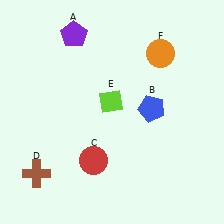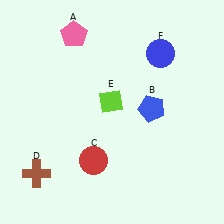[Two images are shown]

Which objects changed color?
A changed from purple to pink. F changed from orange to blue.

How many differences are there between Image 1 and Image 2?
There are 2 differences between the two images.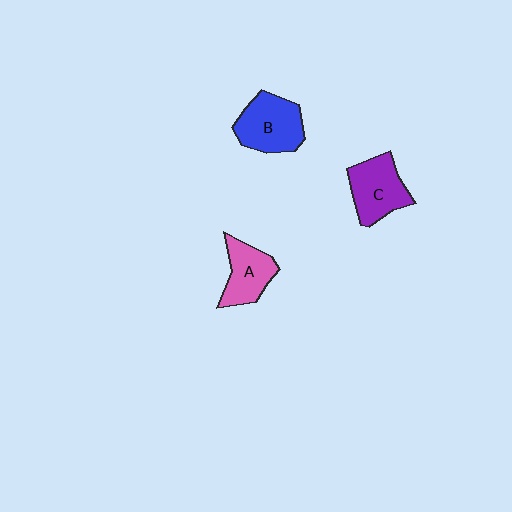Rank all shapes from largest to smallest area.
From largest to smallest: B (blue), C (purple), A (pink).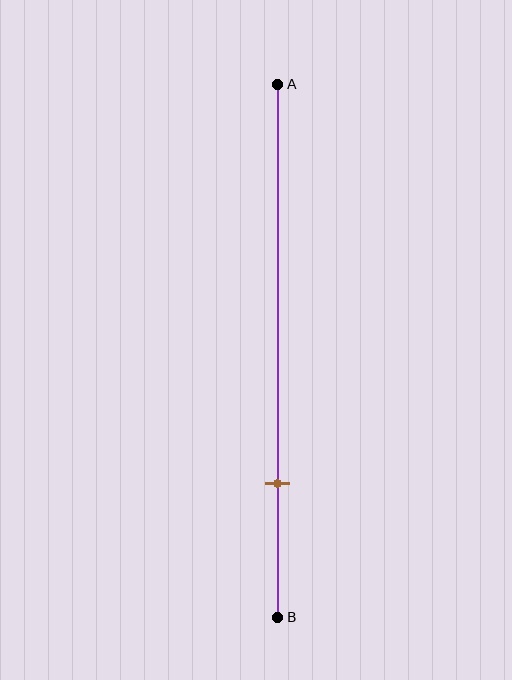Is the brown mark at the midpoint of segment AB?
No, the mark is at about 75% from A, not at the 50% midpoint.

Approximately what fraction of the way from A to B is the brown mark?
The brown mark is approximately 75% of the way from A to B.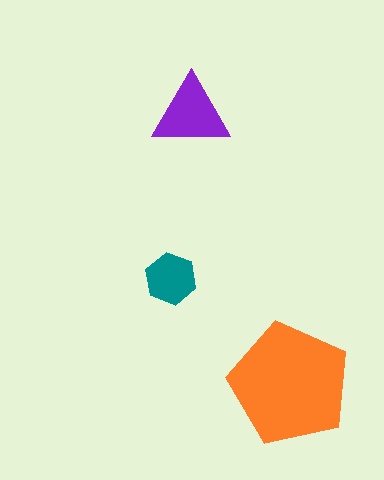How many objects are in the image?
There are 3 objects in the image.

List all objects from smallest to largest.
The teal hexagon, the purple triangle, the orange pentagon.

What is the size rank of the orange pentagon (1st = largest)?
1st.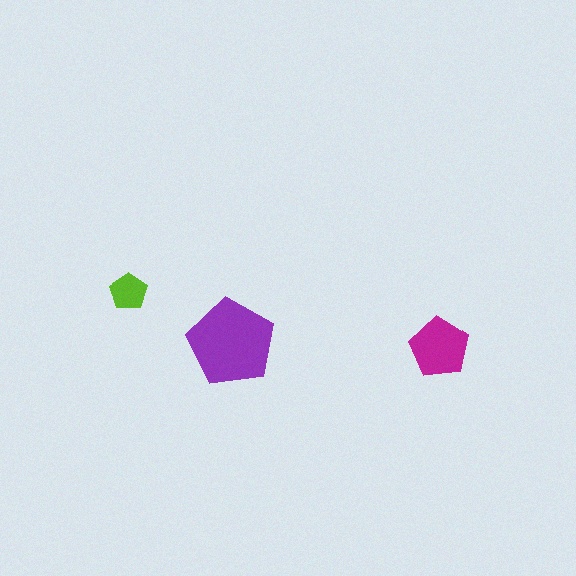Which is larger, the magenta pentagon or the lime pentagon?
The magenta one.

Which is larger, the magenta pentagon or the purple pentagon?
The purple one.